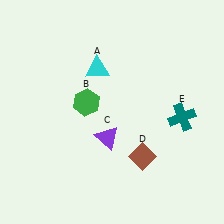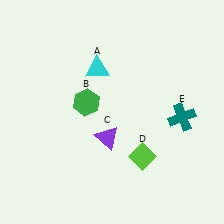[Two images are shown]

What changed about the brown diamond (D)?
In Image 1, D is brown. In Image 2, it changed to lime.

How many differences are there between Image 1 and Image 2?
There is 1 difference between the two images.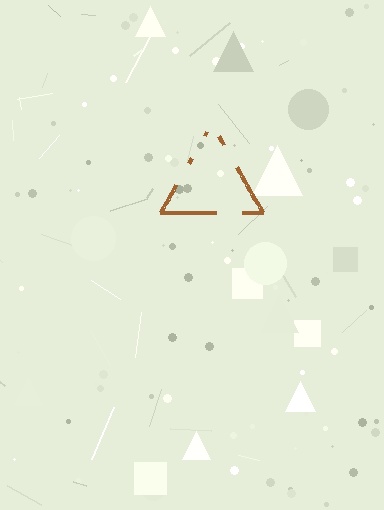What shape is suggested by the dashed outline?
The dashed outline suggests a triangle.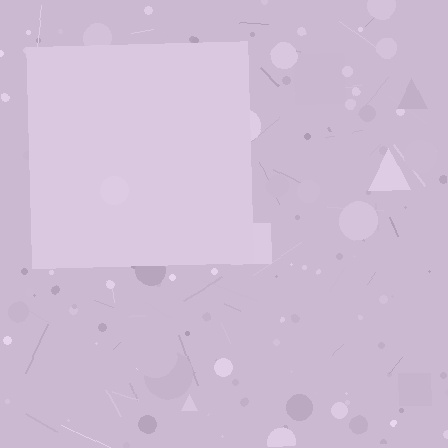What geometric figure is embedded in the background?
A square is embedded in the background.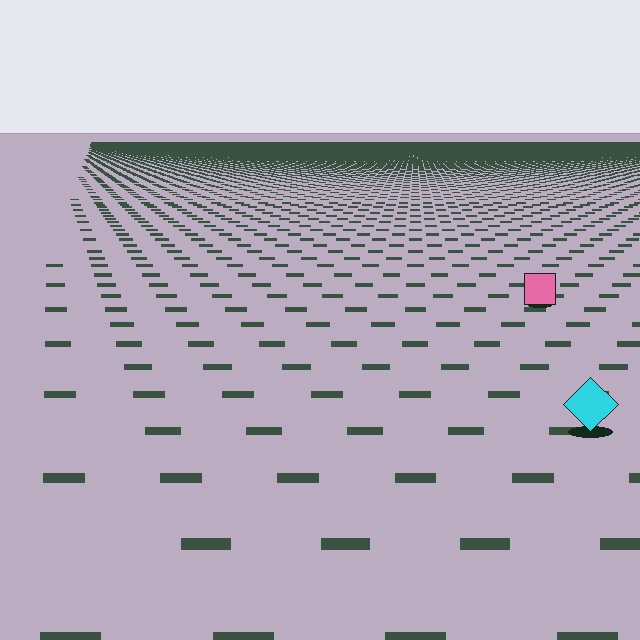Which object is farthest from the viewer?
The pink square is farthest from the viewer. It appears smaller and the ground texture around it is denser.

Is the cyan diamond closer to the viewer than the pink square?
Yes. The cyan diamond is closer — you can tell from the texture gradient: the ground texture is coarser near it.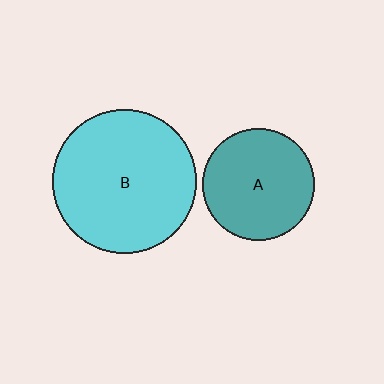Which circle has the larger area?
Circle B (cyan).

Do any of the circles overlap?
No, none of the circles overlap.